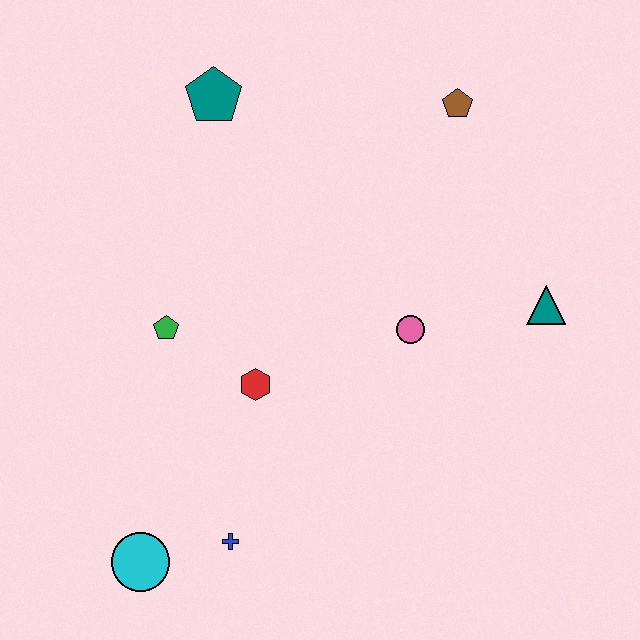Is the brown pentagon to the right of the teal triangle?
No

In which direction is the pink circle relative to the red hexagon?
The pink circle is to the right of the red hexagon.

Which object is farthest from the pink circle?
The cyan circle is farthest from the pink circle.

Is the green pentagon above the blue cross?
Yes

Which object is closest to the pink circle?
The teal triangle is closest to the pink circle.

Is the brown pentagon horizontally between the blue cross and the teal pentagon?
No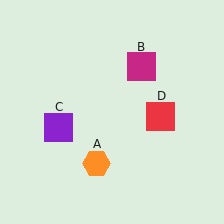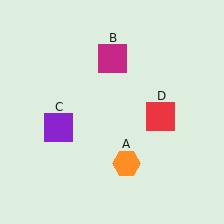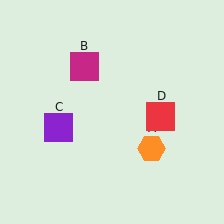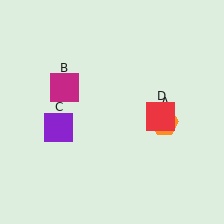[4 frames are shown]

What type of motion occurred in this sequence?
The orange hexagon (object A), magenta square (object B) rotated counterclockwise around the center of the scene.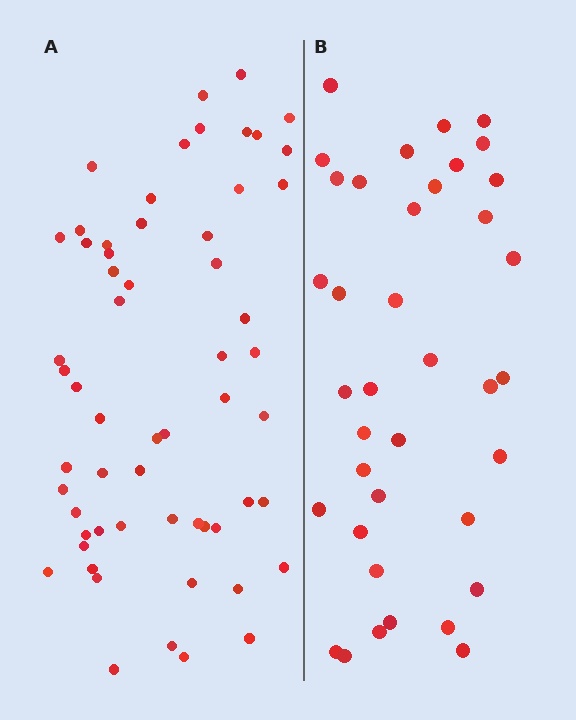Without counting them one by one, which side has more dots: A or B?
Region A (the left region) has more dots.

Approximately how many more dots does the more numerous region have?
Region A has approximately 20 more dots than region B.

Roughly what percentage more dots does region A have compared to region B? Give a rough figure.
About 55% more.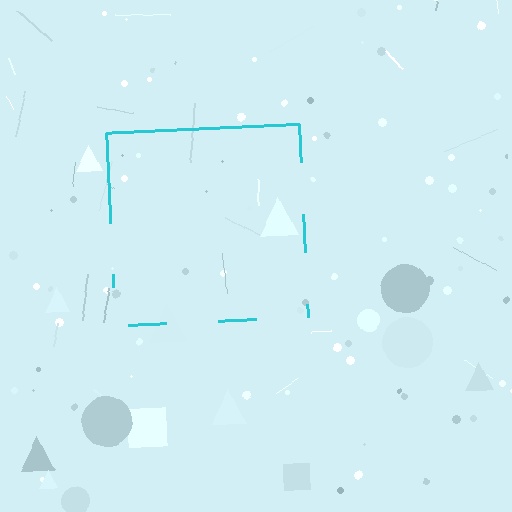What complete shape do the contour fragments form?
The contour fragments form a square.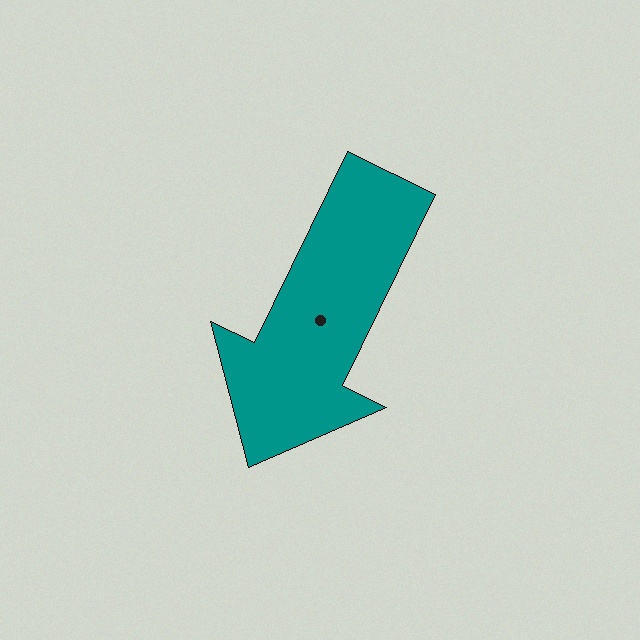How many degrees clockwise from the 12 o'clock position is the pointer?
Approximately 206 degrees.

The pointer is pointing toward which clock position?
Roughly 7 o'clock.